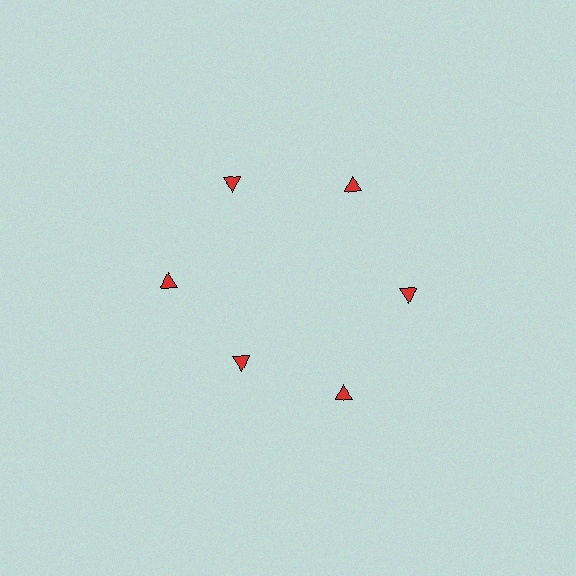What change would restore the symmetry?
The symmetry would be restored by moving it outward, back onto the ring so that all 6 triangles sit at equal angles and equal distance from the center.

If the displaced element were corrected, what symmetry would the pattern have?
It would have 6-fold rotational symmetry — the pattern would map onto itself every 60 degrees.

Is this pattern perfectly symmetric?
No. The 6 red triangles are arranged in a ring, but one element near the 7 o'clock position is pulled inward toward the center, breaking the 6-fold rotational symmetry.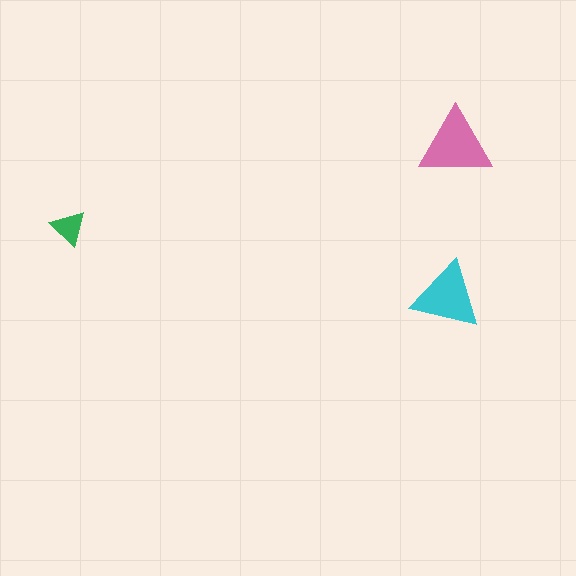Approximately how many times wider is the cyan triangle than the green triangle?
About 2 times wider.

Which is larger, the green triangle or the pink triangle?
The pink one.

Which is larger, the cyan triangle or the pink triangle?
The pink one.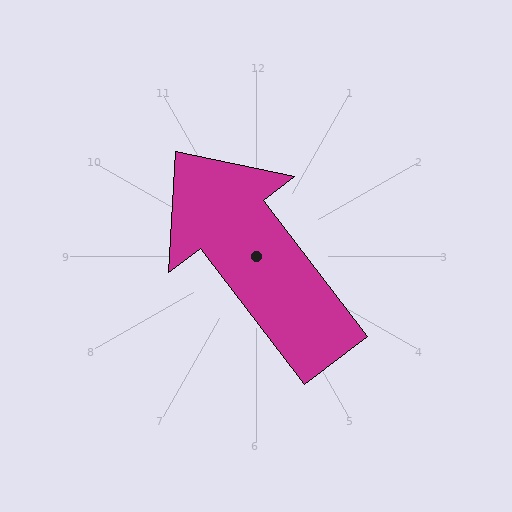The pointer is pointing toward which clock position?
Roughly 11 o'clock.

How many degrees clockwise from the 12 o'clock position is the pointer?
Approximately 323 degrees.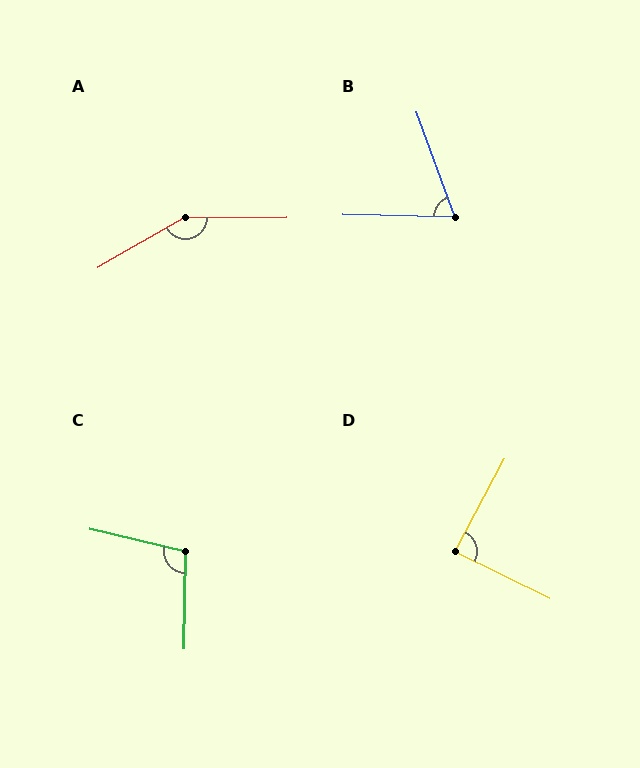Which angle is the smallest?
B, at approximately 68 degrees.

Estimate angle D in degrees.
Approximately 88 degrees.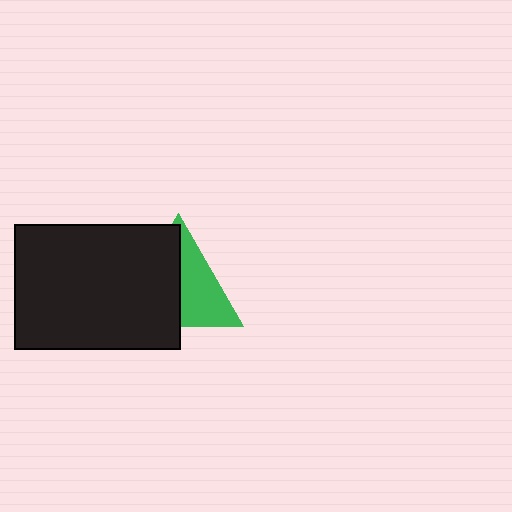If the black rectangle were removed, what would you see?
You would see the complete green triangle.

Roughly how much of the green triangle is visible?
About half of it is visible (roughly 46%).